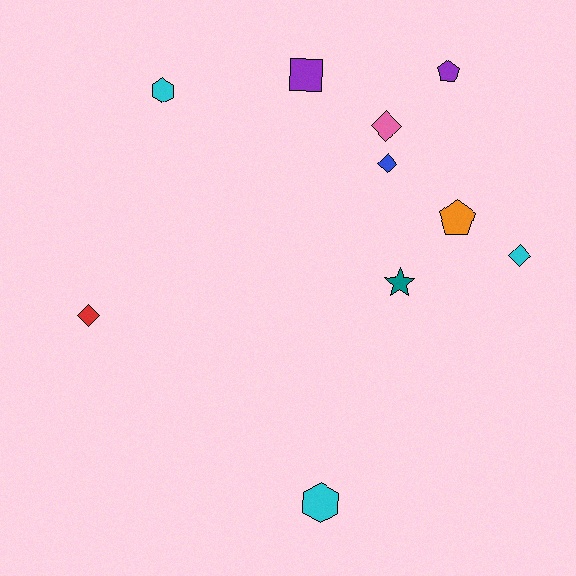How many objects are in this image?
There are 10 objects.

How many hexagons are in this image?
There are 2 hexagons.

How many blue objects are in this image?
There is 1 blue object.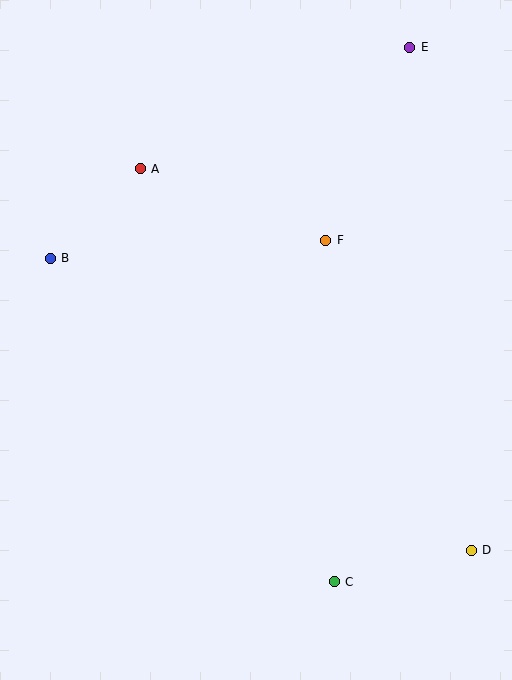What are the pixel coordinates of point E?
Point E is at (410, 47).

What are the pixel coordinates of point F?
Point F is at (326, 240).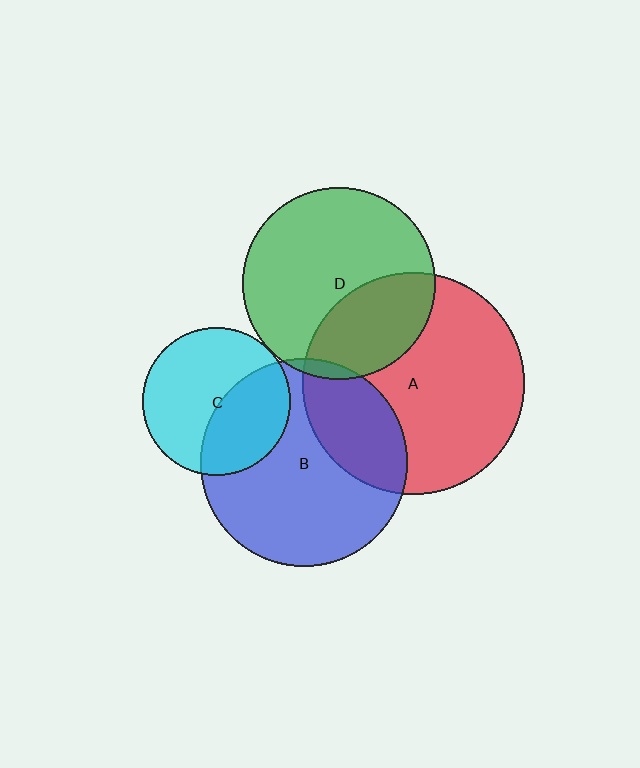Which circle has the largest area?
Circle A (red).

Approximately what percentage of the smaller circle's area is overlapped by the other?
Approximately 5%.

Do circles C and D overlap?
Yes.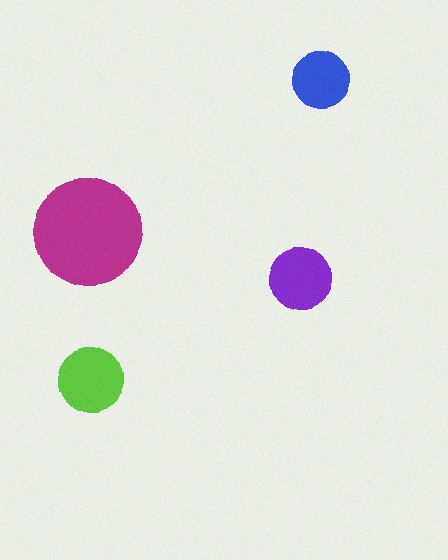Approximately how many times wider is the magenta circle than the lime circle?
About 1.5 times wider.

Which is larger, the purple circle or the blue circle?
The purple one.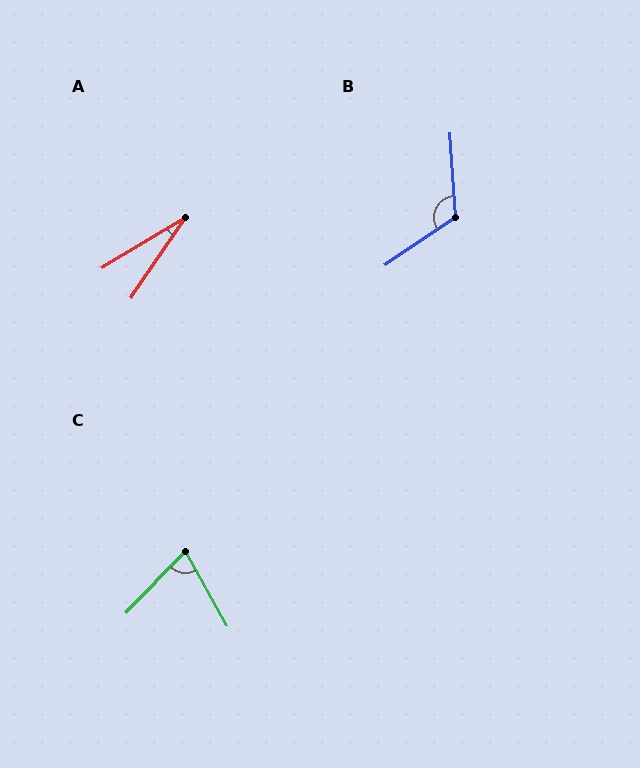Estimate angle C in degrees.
Approximately 73 degrees.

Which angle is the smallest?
A, at approximately 25 degrees.